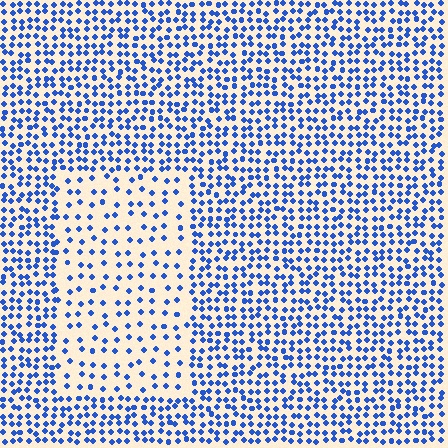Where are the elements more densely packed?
The elements are more densely packed outside the rectangle boundary.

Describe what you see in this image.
The image contains small blue elements arranged at two different densities. A rectangle-shaped region is visible where the elements are less densely packed than the surrounding area.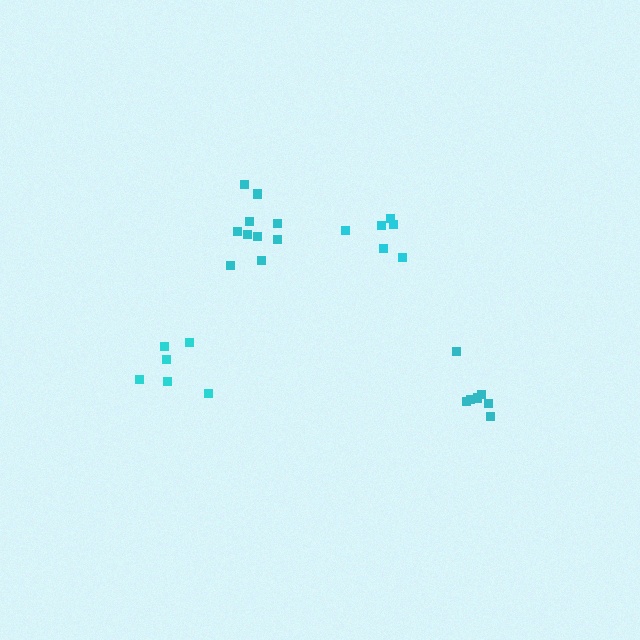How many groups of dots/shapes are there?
There are 4 groups.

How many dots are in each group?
Group 1: 10 dots, Group 2: 6 dots, Group 3: 6 dots, Group 4: 7 dots (29 total).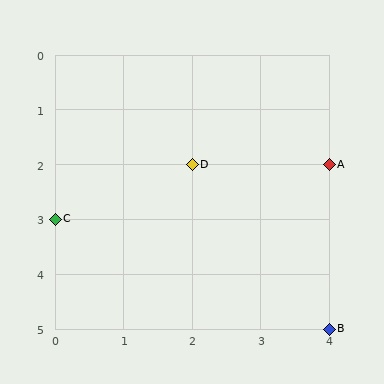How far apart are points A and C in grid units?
Points A and C are 4 columns and 1 row apart (about 4.1 grid units diagonally).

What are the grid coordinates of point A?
Point A is at grid coordinates (4, 2).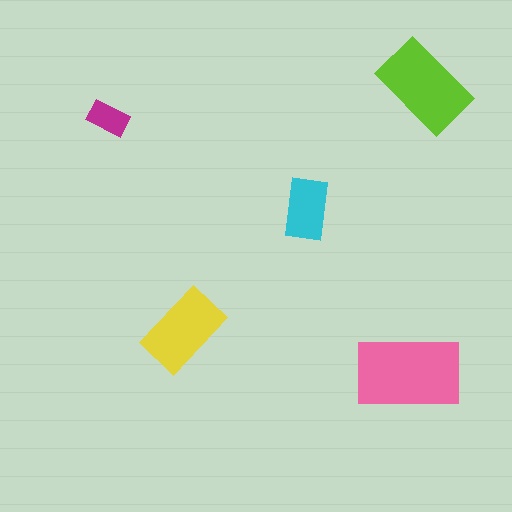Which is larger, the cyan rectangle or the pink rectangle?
The pink one.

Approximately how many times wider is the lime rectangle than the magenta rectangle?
About 2.5 times wider.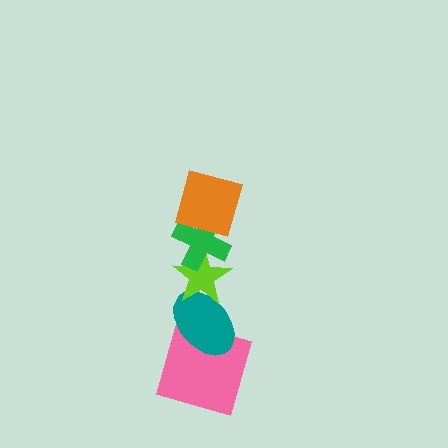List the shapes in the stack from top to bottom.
From top to bottom: the orange square, the green cross, the lime star, the teal ellipse, the pink square.